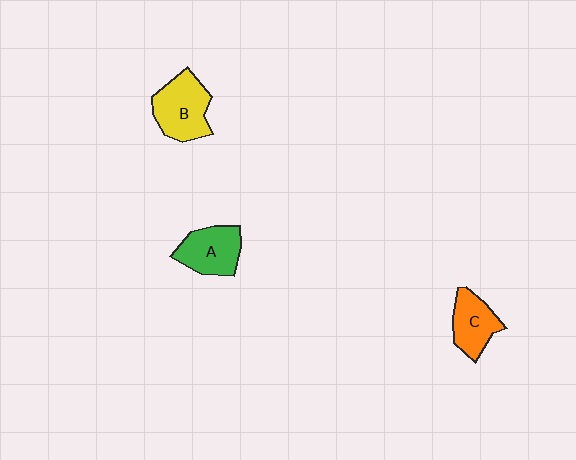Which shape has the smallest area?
Shape C (orange).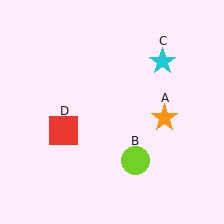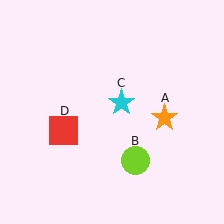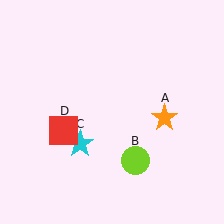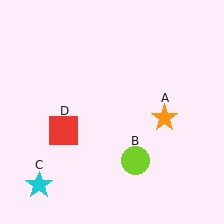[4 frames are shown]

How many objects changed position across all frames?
1 object changed position: cyan star (object C).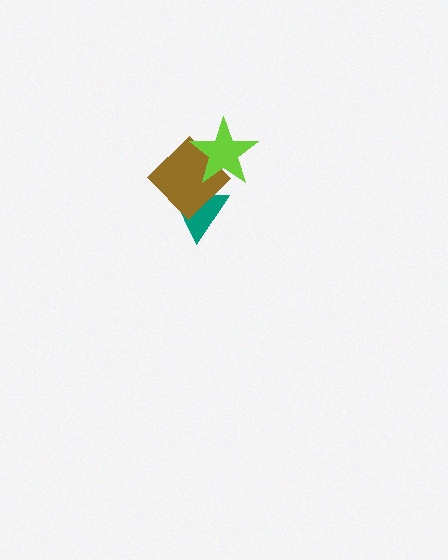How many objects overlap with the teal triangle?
1 object overlaps with the teal triangle.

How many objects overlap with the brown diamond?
2 objects overlap with the brown diamond.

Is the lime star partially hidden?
No, no other shape covers it.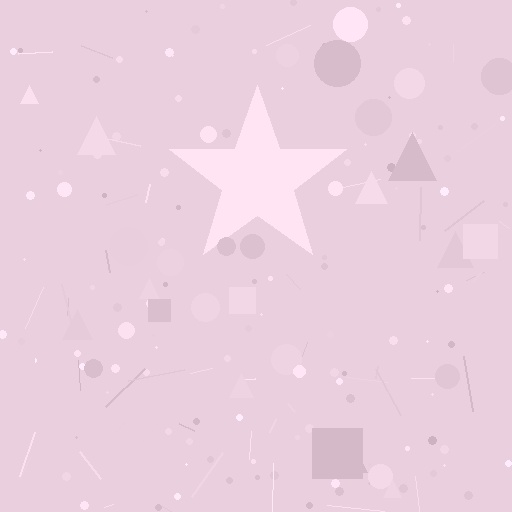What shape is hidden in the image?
A star is hidden in the image.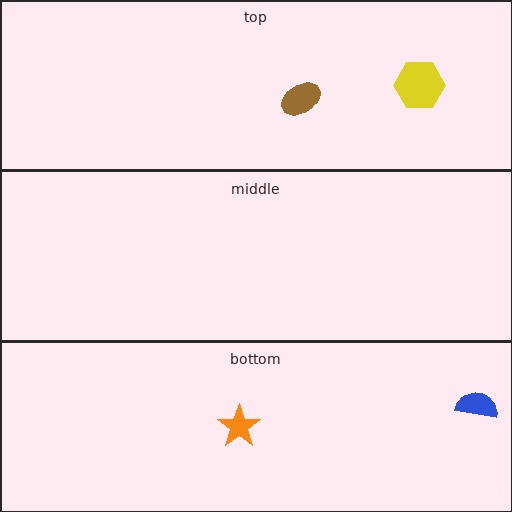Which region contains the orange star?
The bottom region.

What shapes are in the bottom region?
The orange star, the blue semicircle.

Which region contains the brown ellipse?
The top region.